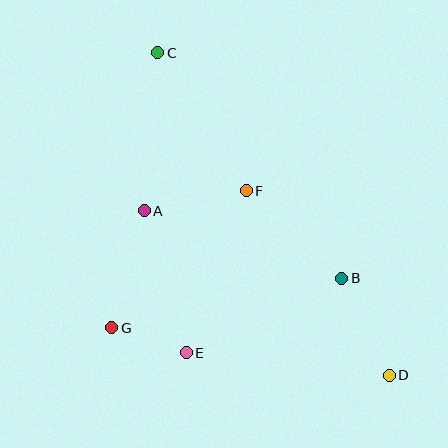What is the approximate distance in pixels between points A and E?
The distance between A and E is approximately 148 pixels.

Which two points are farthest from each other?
Points C and D are farthest from each other.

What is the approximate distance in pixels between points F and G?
The distance between F and G is approximately 192 pixels.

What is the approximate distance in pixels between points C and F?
The distance between C and F is approximately 164 pixels.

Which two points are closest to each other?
Points E and G are closest to each other.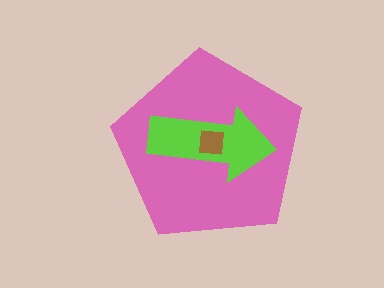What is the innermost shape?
The brown square.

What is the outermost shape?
The pink pentagon.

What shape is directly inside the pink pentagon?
The lime arrow.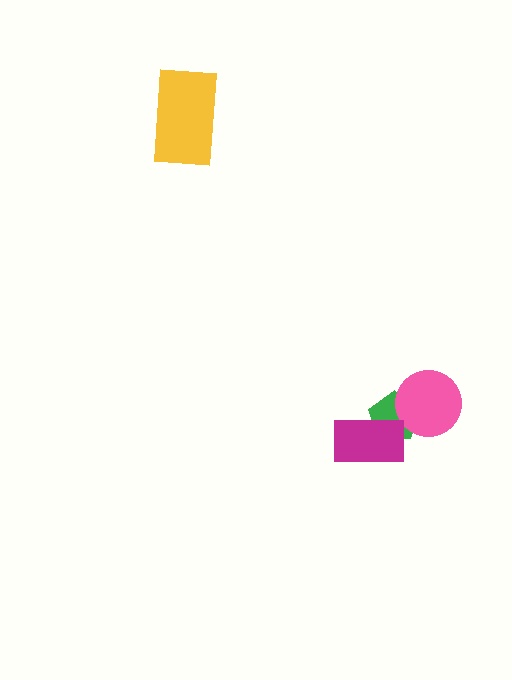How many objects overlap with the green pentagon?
2 objects overlap with the green pentagon.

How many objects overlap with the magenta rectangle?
1 object overlaps with the magenta rectangle.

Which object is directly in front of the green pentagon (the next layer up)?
The pink circle is directly in front of the green pentagon.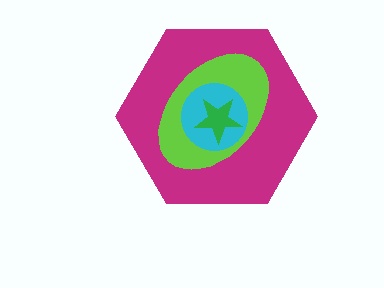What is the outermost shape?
The magenta hexagon.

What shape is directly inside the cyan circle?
The green star.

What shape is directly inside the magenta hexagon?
The lime ellipse.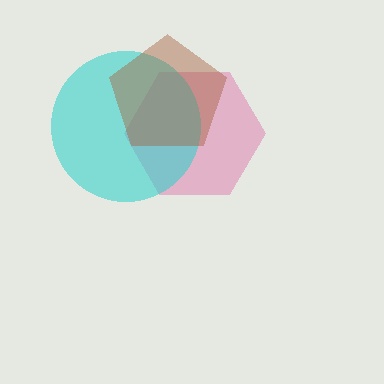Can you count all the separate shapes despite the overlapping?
Yes, there are 3 separate shapes.